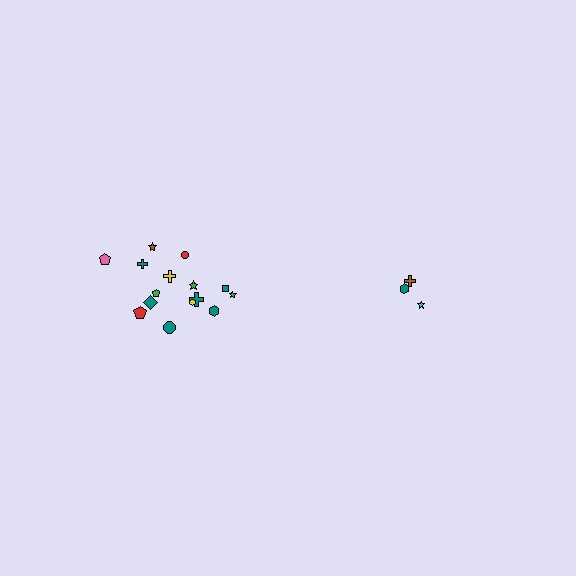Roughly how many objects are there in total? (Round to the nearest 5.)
Roughly 20 objects in total.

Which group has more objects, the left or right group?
The left group.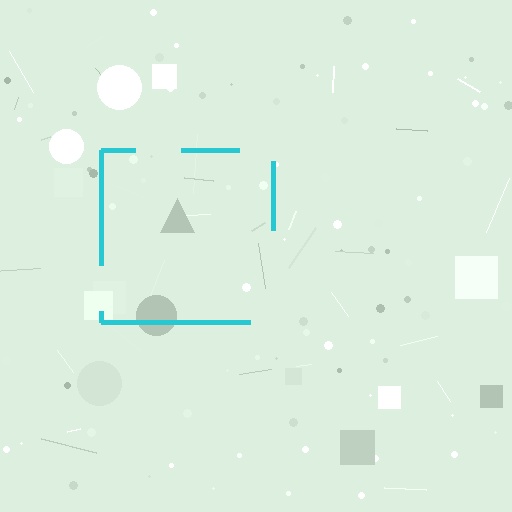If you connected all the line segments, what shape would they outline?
They would outline a square.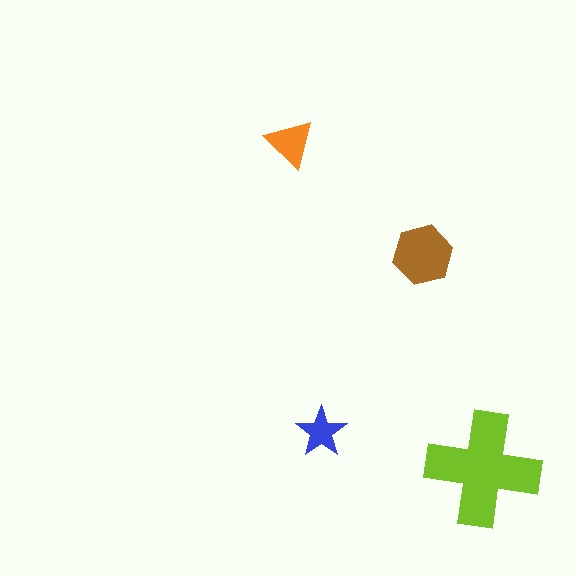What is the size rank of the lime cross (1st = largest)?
1st.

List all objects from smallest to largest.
The blue star, the orange triangle, the brown hexagon, the lime cross.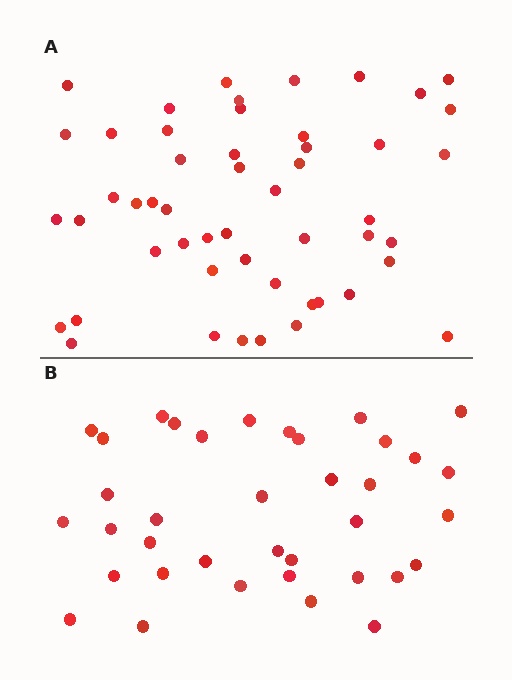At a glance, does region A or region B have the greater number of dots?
Region A (the top region) has more dots.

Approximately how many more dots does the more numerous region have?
Region A has approximately 15 more dots than region B.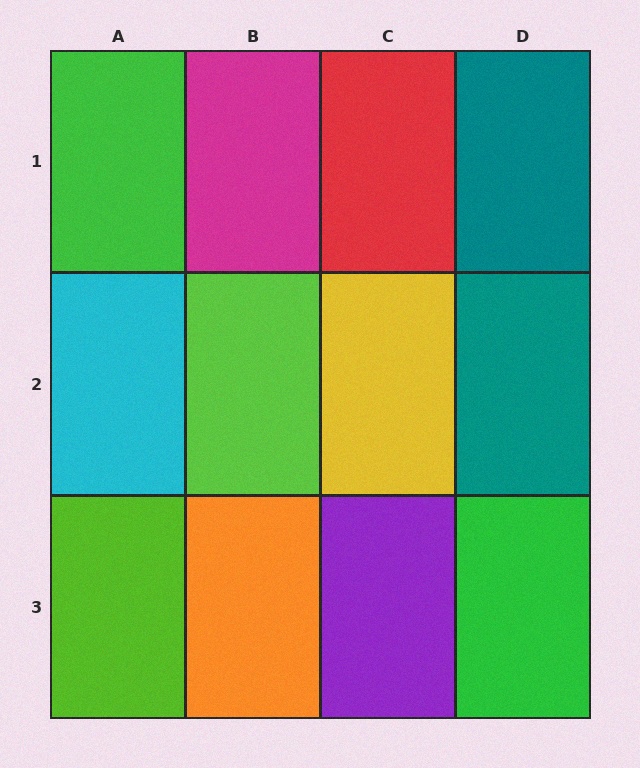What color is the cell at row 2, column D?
Teal.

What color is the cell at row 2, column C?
Yellow.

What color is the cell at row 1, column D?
Teal.